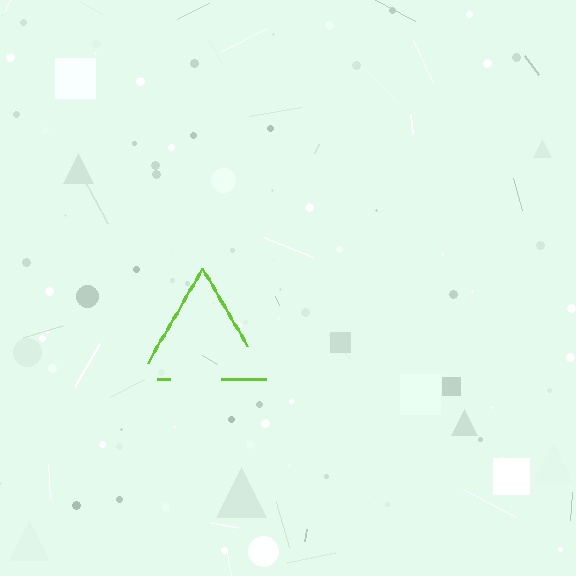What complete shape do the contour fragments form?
The contour fragments form a triangle.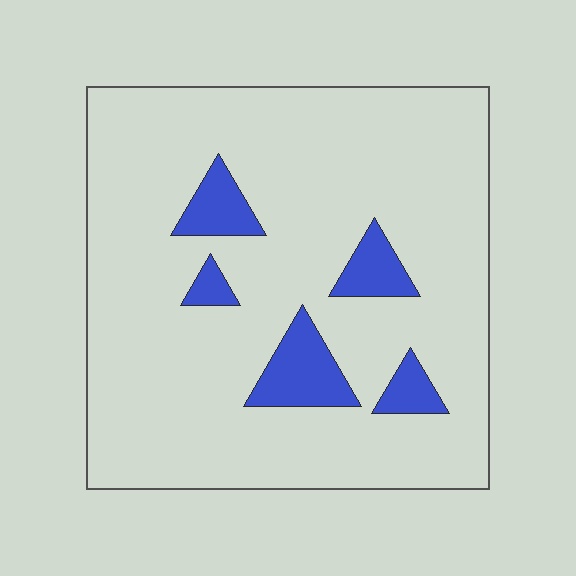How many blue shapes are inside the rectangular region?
5.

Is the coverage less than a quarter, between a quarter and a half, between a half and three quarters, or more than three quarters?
Less than a quarter.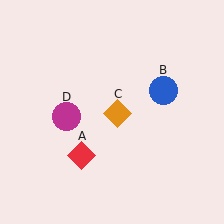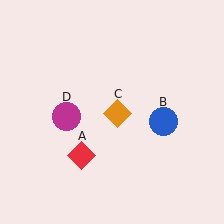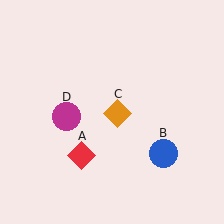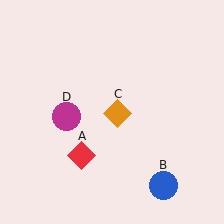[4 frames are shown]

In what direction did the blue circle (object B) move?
The blue circle (object B) moved down.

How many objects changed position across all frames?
1 object changed position: blue circle (object B).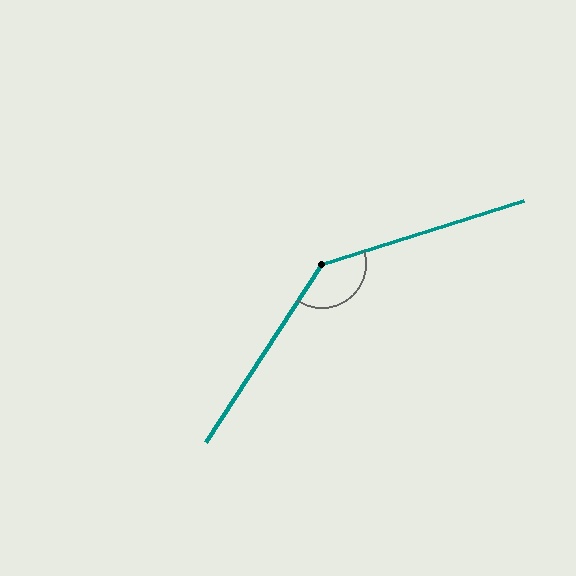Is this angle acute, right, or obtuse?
It is obtuse.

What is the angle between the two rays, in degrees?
Approximately 141 degrees.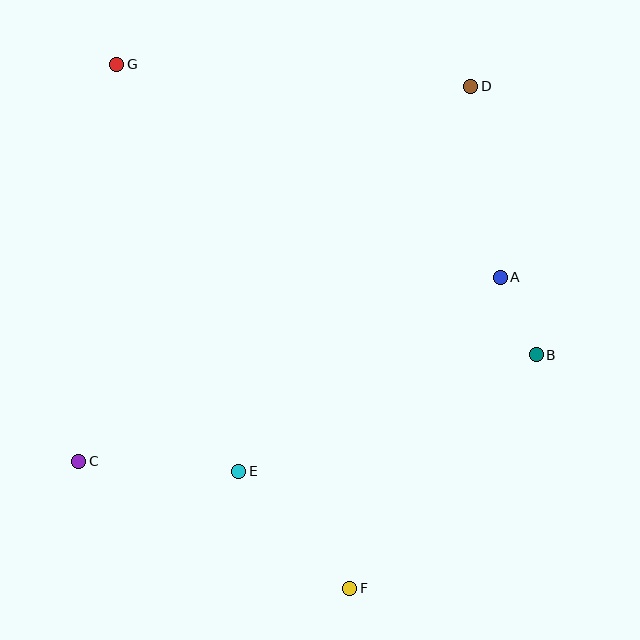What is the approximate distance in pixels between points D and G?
The distance between D and G is approximately 354 pixels.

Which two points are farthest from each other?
Points F and G are farthest from each other.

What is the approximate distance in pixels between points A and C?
The distance between A and C is approximately 460 pixels.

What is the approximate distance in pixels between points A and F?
The distance between A and F is approximately 345 pixels.